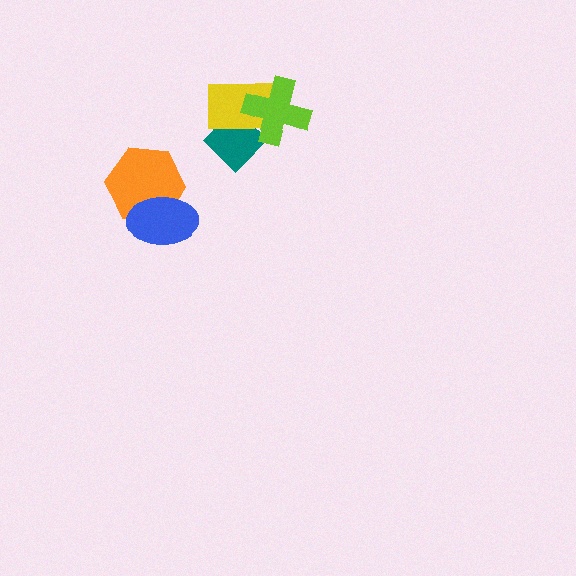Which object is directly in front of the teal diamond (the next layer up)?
The yellow rectangle is directly in front of the teal diamond.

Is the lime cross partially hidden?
No, no other shape covers it.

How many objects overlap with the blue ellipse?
1 object overlaps with the blue ellipse.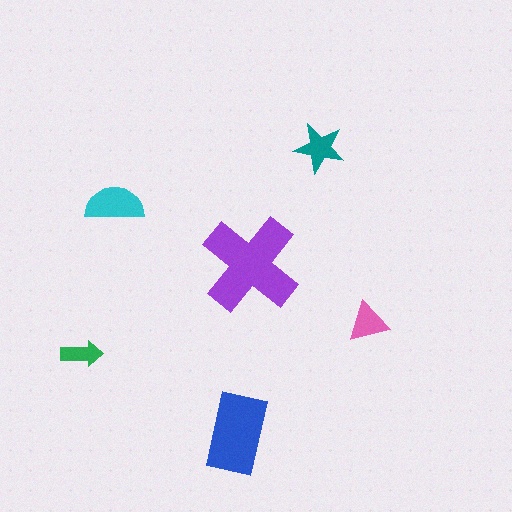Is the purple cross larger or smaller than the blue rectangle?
Larger.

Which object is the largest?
The purple cross.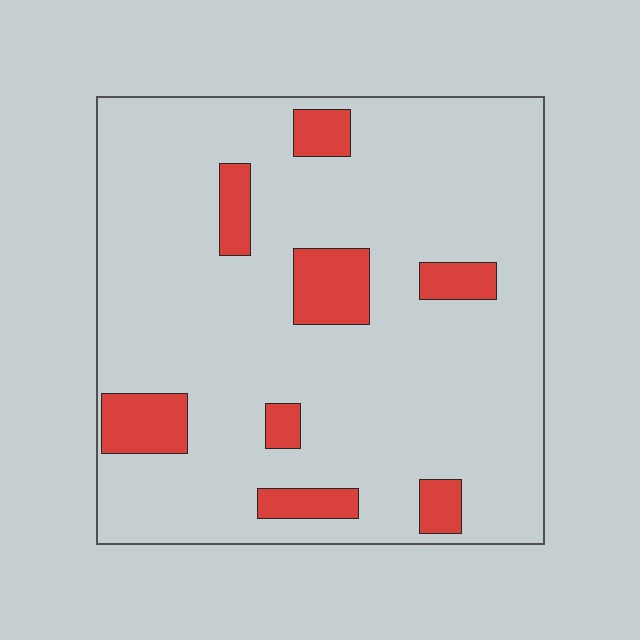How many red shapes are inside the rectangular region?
8.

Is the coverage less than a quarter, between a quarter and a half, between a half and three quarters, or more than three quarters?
Less than a quarter.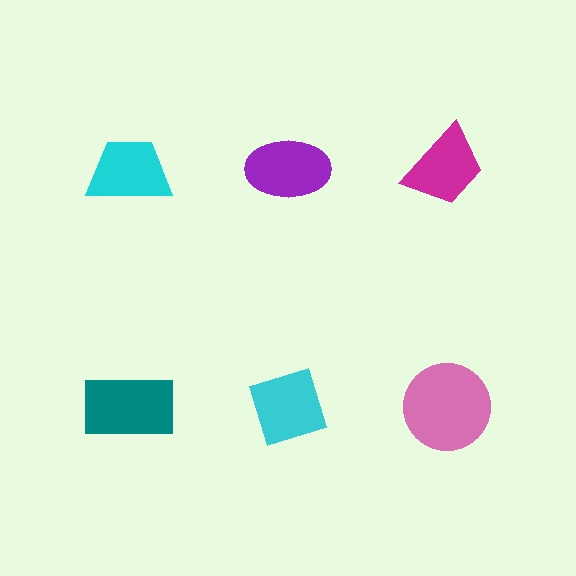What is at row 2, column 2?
A cyan diamond.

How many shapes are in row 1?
3 shapes.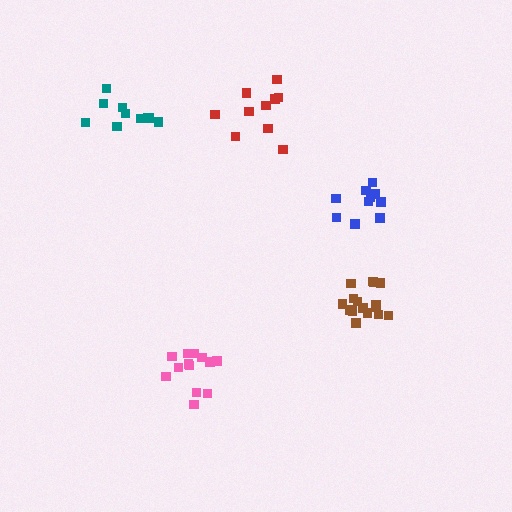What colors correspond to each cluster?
The clusters are colored: red, brown, blue, pink, teal.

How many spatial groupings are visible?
There are 5 spatial groupings.